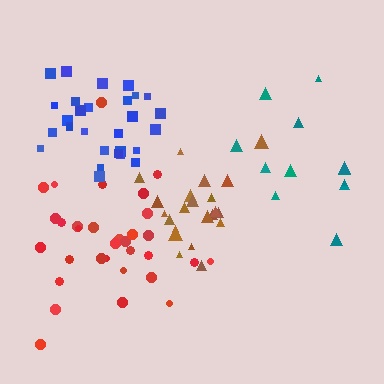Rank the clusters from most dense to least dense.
brown, blue, red, teal.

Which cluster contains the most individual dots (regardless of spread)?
Red (32).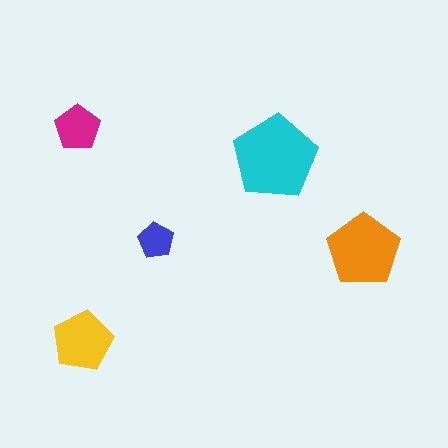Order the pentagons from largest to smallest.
the cyan one, the orange one, the yellow one, the magenta one, the blue one.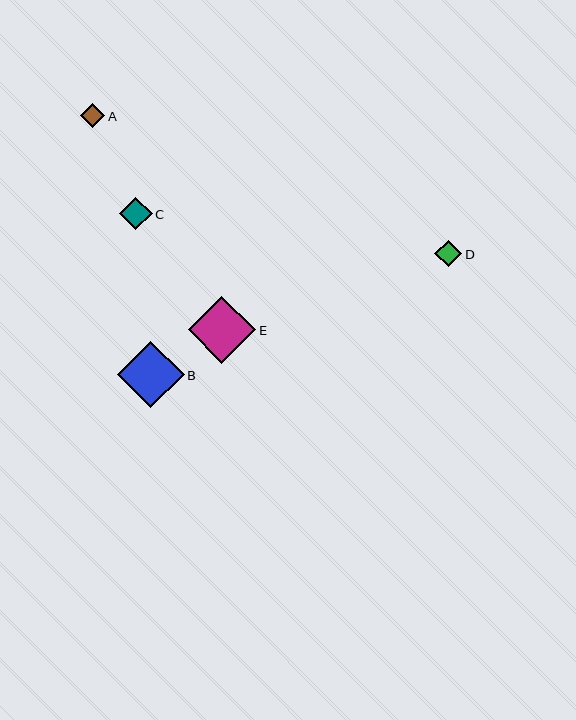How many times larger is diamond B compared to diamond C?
Diamond B is approximately 2.1 times the size of diamond C.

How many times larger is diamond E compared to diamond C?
Diamond E is approximately 2.1 times the size of diamond C.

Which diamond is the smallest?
Diamond A is the smallest with a size of approximately 24 pixels.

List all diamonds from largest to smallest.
From largest to smallest: E, B, C, D, A.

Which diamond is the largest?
Diamond E is the largest with a size of approximately 67 pixels.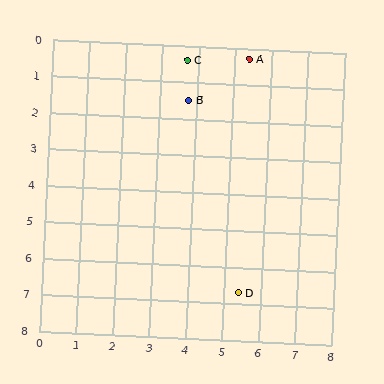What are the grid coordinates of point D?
Point D is at approximately (5.4, 6.7).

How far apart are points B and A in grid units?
Points B and A are about 2.0 grid units apart.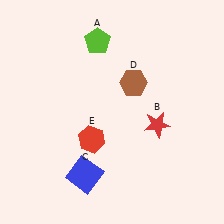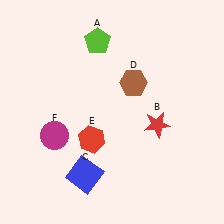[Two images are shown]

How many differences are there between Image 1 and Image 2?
There is 1 difference between the two images.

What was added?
A magenta circle (F) was added in Image 2.